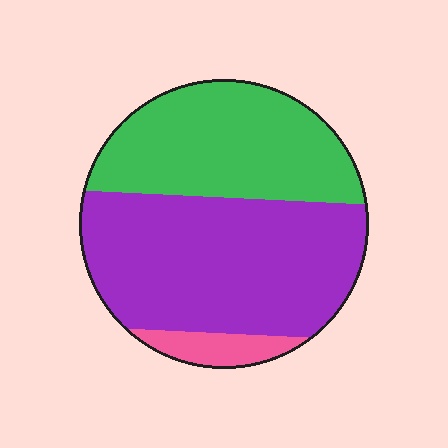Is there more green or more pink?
Green.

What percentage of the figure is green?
Green takes up between a third and a half of the figure.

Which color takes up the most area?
Purple, at roughly 55%.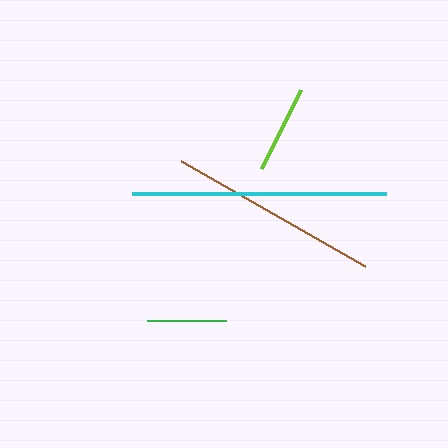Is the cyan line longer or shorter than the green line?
The cyan line is longer than the green line.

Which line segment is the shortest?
The green line is the shortest at approximately 79 pixels.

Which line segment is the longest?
The cyan line is the longest at approximately 254 pixels.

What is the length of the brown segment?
The brown segment is approximately 212 pixels long.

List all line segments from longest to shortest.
From longest to shortest: cyan, brown, lime, green.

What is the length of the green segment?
The green segment is approximately 79 pixels long.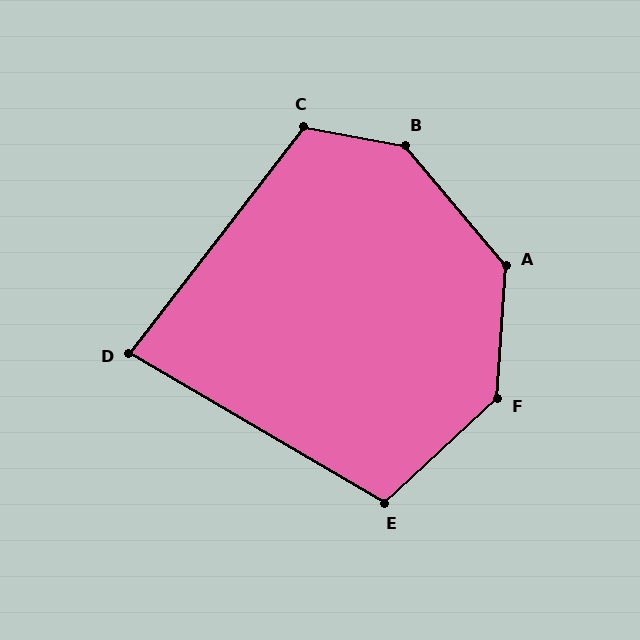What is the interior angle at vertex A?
Approximately 136 degrees (obtuse).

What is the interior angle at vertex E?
Approximately 107 degrees (obtuse).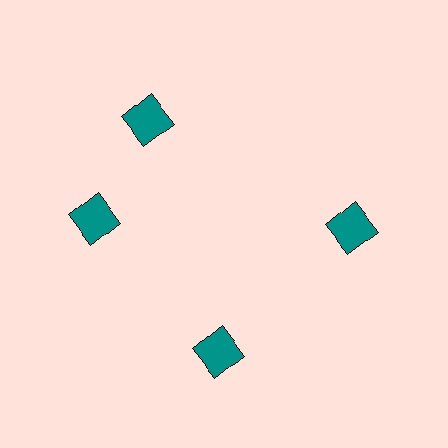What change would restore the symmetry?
The symmetry would be restored by rotating it back into even spacing with its neighbors so that all 4 squares sit at equal angles and equal distance from the center.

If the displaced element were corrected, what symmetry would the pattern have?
It would have 4-fold rotational symmetry — the pattern would map onto itself every 90 degrees.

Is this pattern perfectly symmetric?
No. The 4 teal squares are arranged in a ring, but one element near the 12 o'clock position is rotated out of alignment along the ring, breaking the 4-fold rotational symmetry.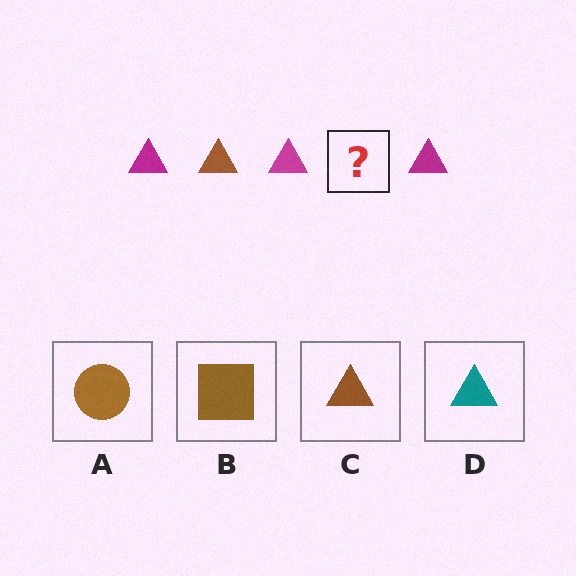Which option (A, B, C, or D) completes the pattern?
C.